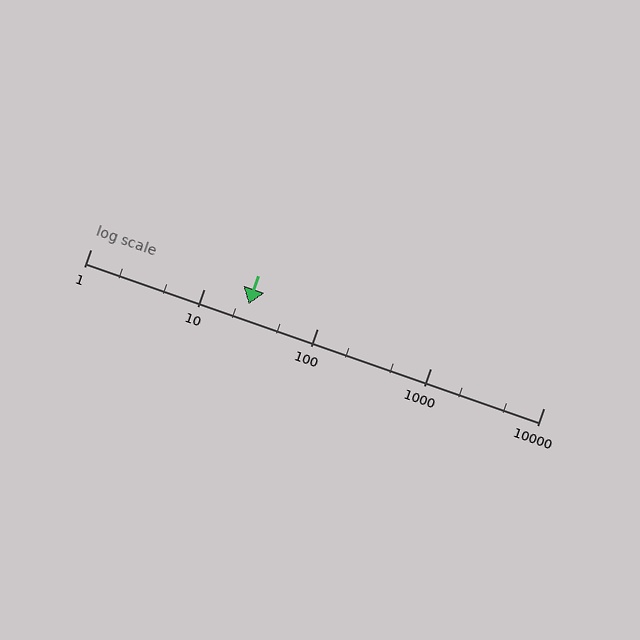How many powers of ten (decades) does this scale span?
The scale spans 4 decades, from 1 to 10000.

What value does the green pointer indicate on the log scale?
The pointer indicates approximately 25.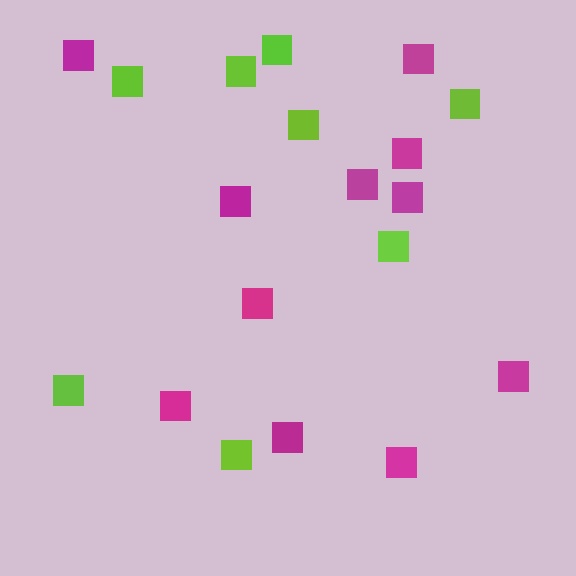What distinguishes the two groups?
There are 2 groups: one group of magenta squares (11) and one group of lime squares (8).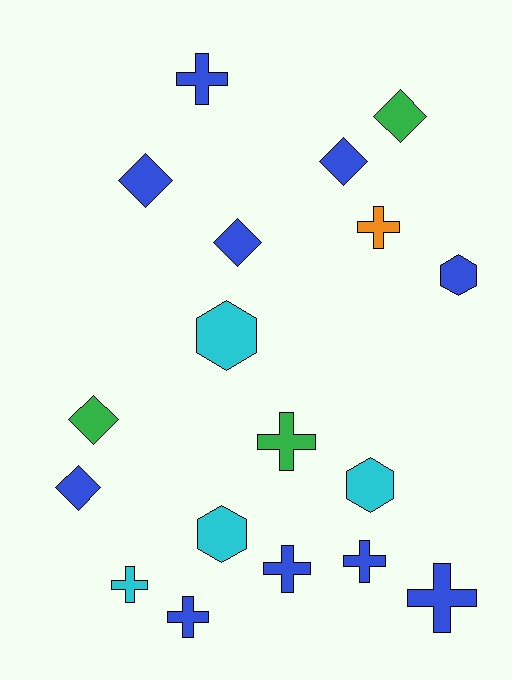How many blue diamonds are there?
There are 4 blue diamonds.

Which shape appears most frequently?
Cross, with 8 objects.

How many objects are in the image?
There are 18 objects.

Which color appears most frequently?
Blue, with 10 objects.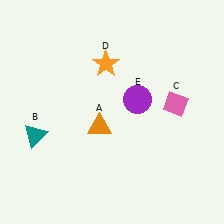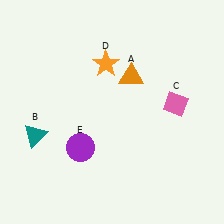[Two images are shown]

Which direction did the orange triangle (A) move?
The orange triangle (A) moved up.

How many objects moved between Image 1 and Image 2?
2 objects moved between the two images.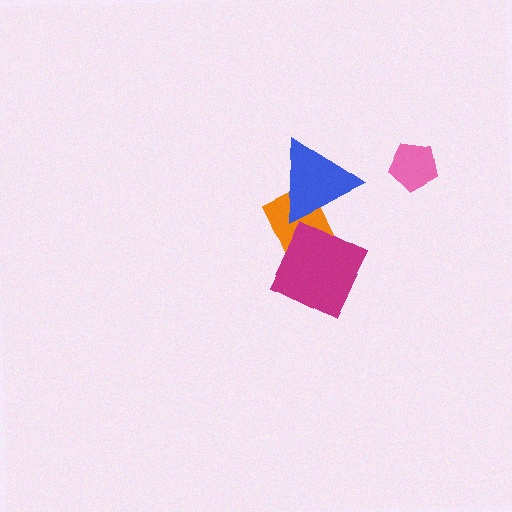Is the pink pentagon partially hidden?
No, no other shape covers it.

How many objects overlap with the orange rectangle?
2 objects overlap with the orange rectangle.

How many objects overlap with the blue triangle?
1 object overlaps with the blue triangle.